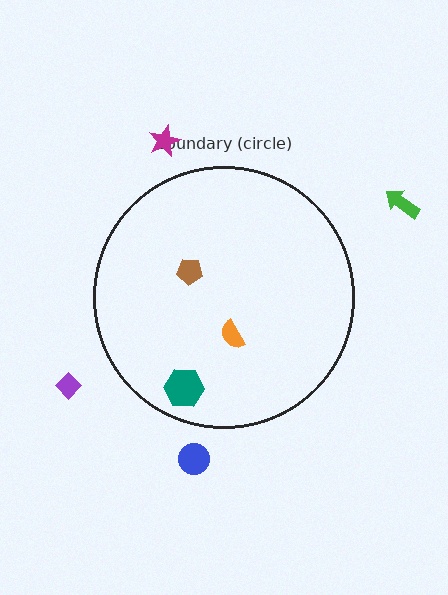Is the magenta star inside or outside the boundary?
Outside.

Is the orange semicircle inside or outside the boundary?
Inside.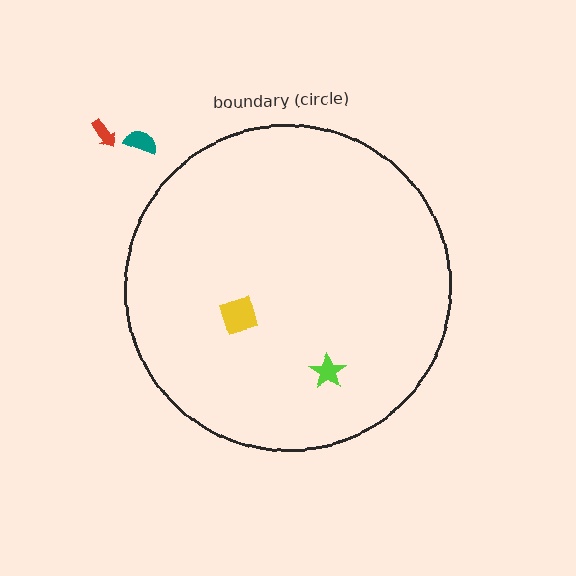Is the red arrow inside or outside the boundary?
Outside.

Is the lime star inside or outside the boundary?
Inside.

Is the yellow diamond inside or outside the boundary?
Inside.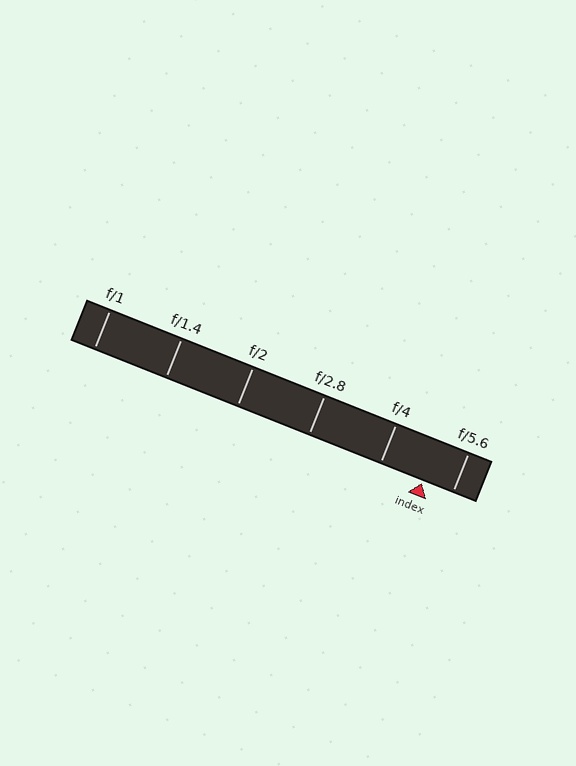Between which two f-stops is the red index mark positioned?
The index mark is between f/4 and f/5.6.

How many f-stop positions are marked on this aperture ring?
There are 6 f-stop positions marked.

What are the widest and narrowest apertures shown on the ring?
The widest aperture shown is f/1 and the narrowest is f/5.6.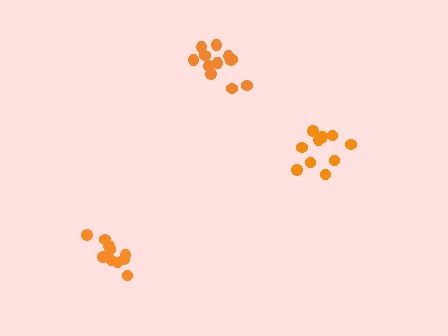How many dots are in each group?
Group 1: 10 dots, Group 2: 10 dots, Group 3: 12 dots (32 total).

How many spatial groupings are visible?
There are 3 spatial groupings.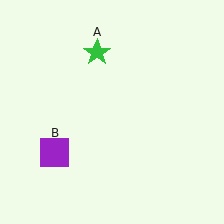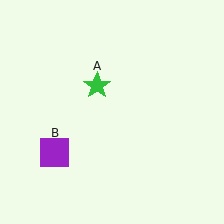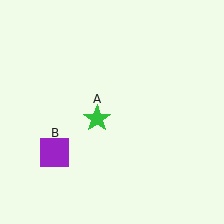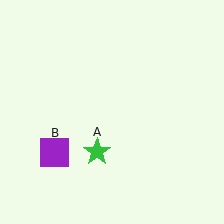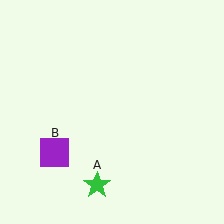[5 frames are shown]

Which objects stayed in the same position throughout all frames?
Purple square (object B) remained stationary.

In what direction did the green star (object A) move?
The green star (object A) moved down.